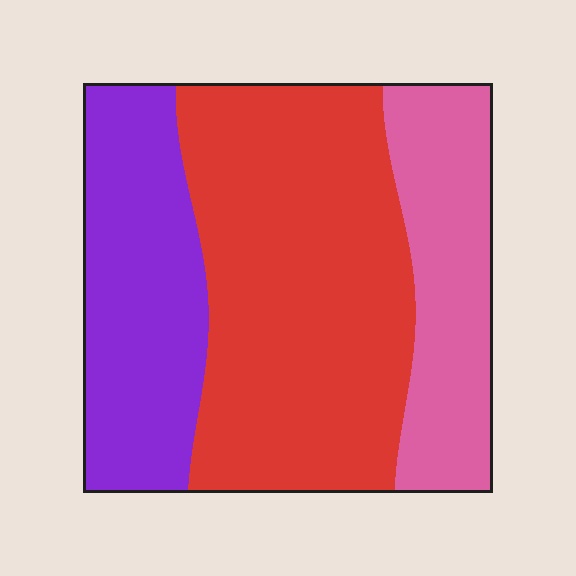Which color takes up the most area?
Red, at roughly 50%.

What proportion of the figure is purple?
Purple takes up between a sixth and a third of the figure.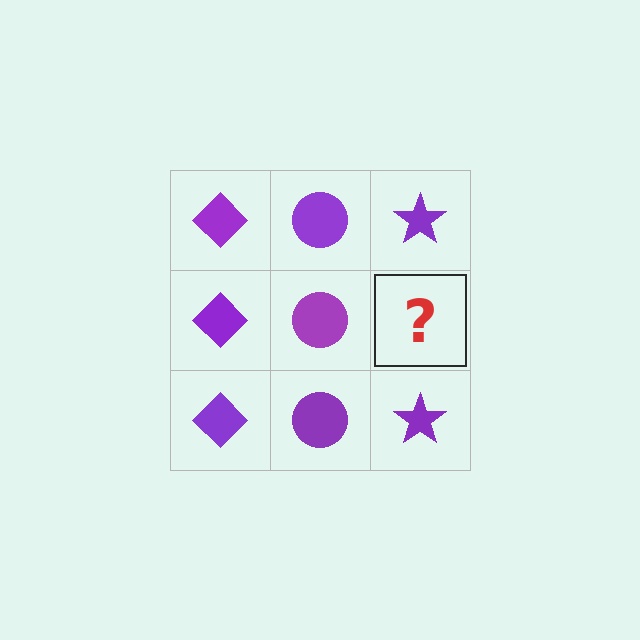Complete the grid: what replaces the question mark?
The question mark should be replaced with a purple star.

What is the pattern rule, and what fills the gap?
The rule is that each column has a consistent shape. The gap should be filled with a purple star.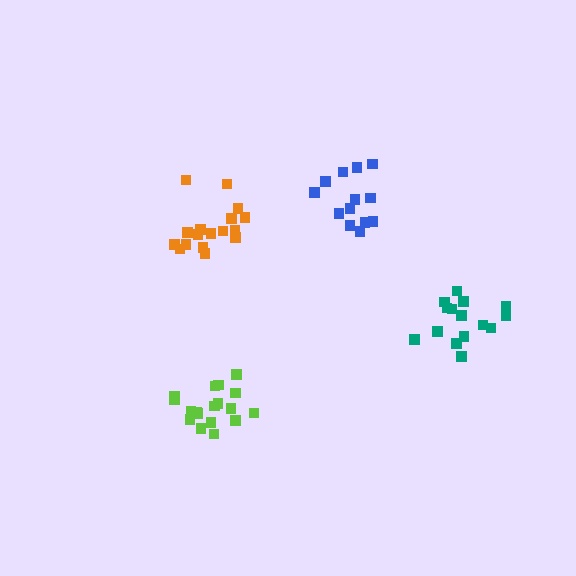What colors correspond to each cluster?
The clusters are colored: orange, teal, blue, lime.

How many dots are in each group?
Group 1: 17 dots, Group 2: 15 dots, Group 3: 13 dots, Group 4: 18 dots (63 total).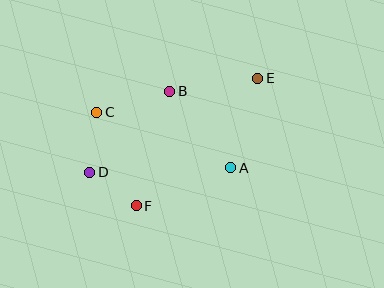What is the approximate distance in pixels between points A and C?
The distance between A and C is approximately 145 pixels.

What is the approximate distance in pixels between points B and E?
The distance between B and E is approximately 89 pixels.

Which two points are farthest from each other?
Points D and E are farthest from each other.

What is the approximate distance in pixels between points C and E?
The distance between C and E is approximately 165 pixels.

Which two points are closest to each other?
Points D and F are closest to each other.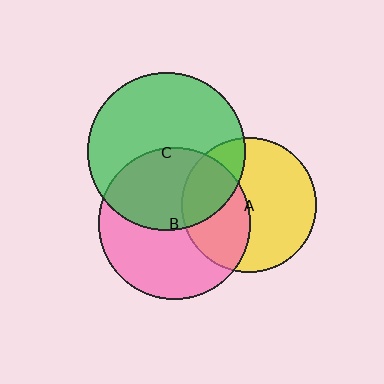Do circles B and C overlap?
Yes.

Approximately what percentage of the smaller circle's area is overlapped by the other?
Approximately 45%.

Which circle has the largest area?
Circle C (green).